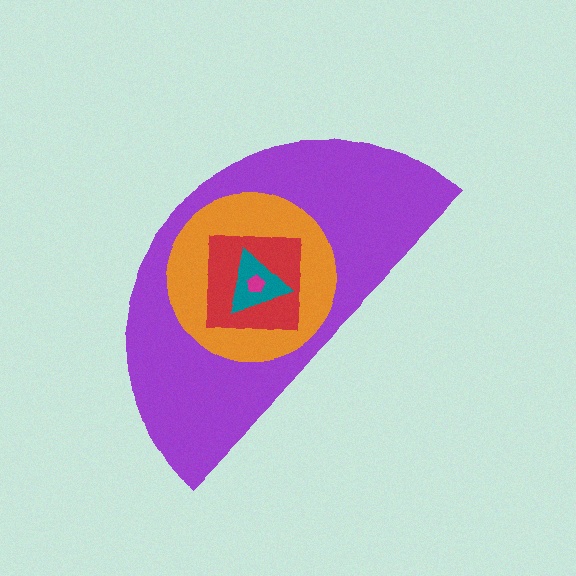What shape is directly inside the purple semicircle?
The orange circle.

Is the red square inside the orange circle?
Yes.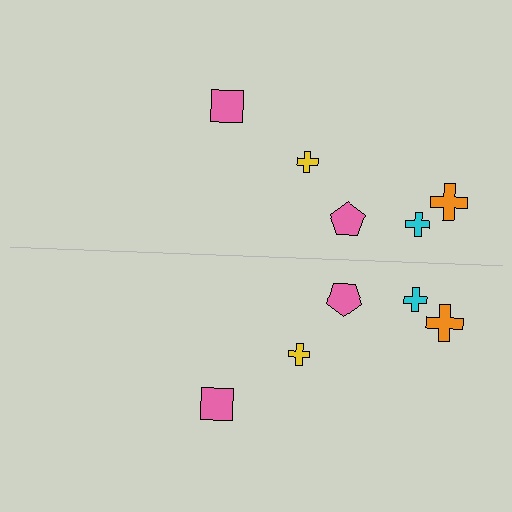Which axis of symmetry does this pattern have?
The pattern has a horizontal axis of symmetry running through the center of the image.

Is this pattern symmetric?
Yes, this pattern has bilateral (reflection) symmetry.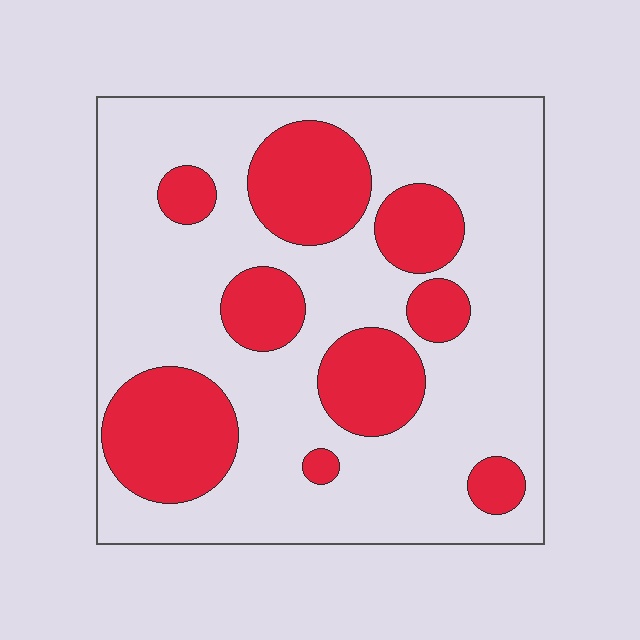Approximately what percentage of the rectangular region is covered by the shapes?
Approximately 30%.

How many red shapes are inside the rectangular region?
9.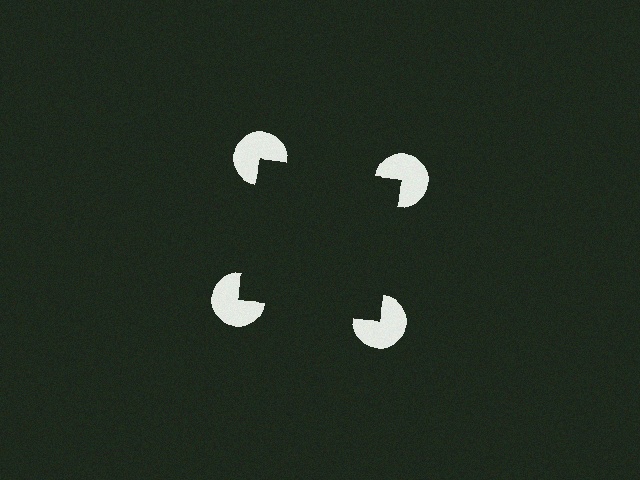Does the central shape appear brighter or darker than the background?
It typically appears slightly darker than the background, even though no actual brightness change is drawn.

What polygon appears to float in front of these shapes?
An illusory square — its edges are inferred from the aligned wedge cuts in the pac-man discs, not physically drawn.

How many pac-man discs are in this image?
There are 4 — one at each vertex of the illusory square.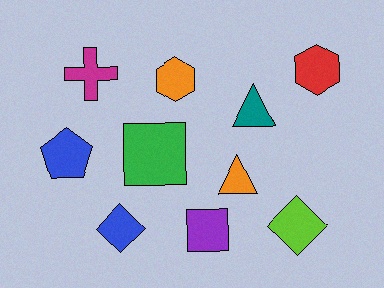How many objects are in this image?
There are 10 objects.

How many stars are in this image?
There are no stars.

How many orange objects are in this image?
There are 2 orange objects.